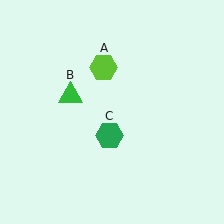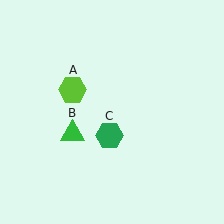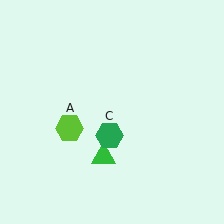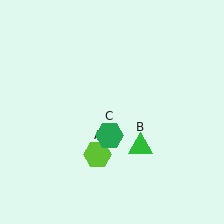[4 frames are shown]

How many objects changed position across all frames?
2 objects changed position: lime hexagon (object A), green triangle (object B).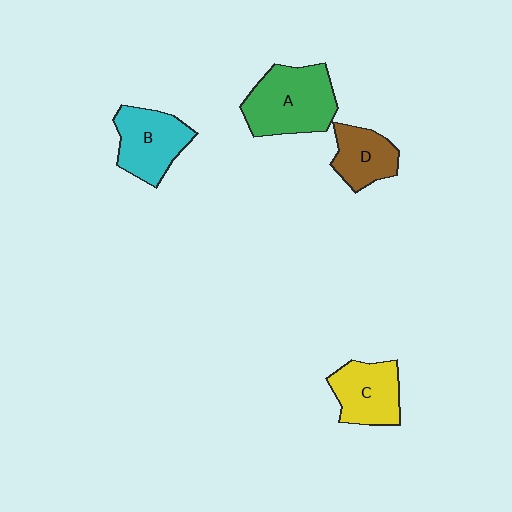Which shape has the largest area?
Shape A (green).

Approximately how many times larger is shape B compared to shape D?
Approximately 1.3 times.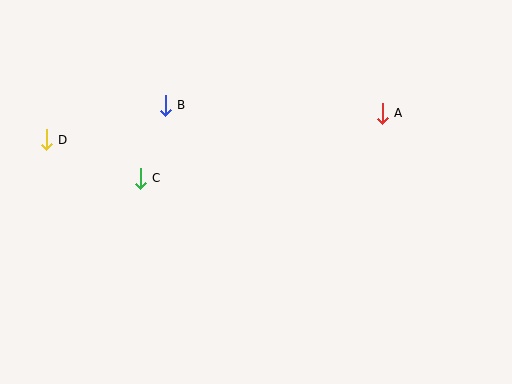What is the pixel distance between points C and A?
The distance between C and A is 251 pixels.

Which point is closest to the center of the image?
Point C at (140, 178) is closest to the center.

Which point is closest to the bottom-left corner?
Point D is closest to the bottom-left corner.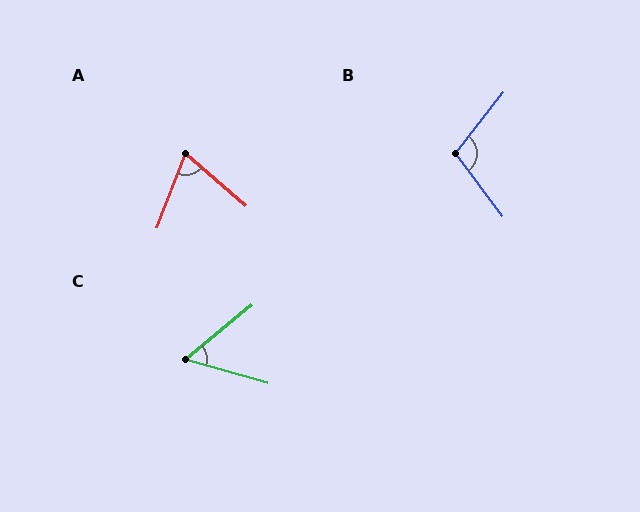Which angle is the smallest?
C, at approximately 55 degrees.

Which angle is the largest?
B, at approximately 105 degrees.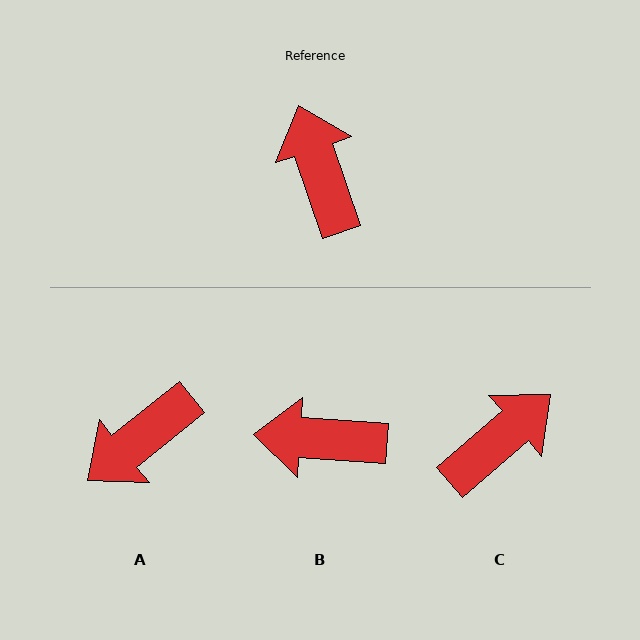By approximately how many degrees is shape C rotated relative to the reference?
Approximately 68 degrees clockwise.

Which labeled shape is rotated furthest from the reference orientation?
A, about 110 degrees away.